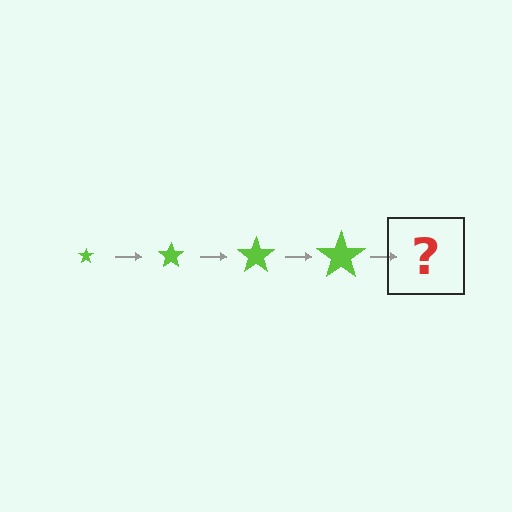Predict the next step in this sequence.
The next step is a lime star, larger than the previous one.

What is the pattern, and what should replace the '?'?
The pattern is that the star gets progressively larger each step. The '?' should be a lime star, larger than the previous one.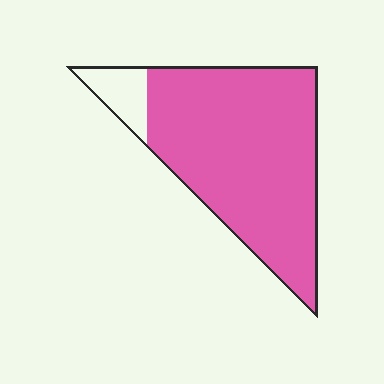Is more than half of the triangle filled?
Yes.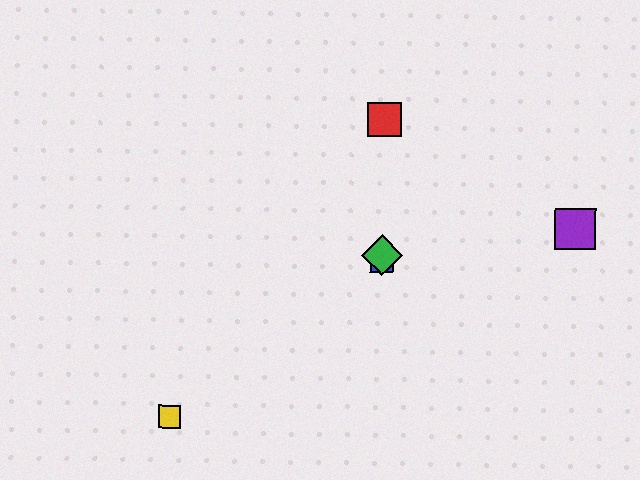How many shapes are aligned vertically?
3 shapes (the red square, the blue square, the green diamond) are aligned vertically.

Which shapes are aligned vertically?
The red square, the blue square, the green diamond are aligned vertically.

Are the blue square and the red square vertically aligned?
Yes, both are at x≈382.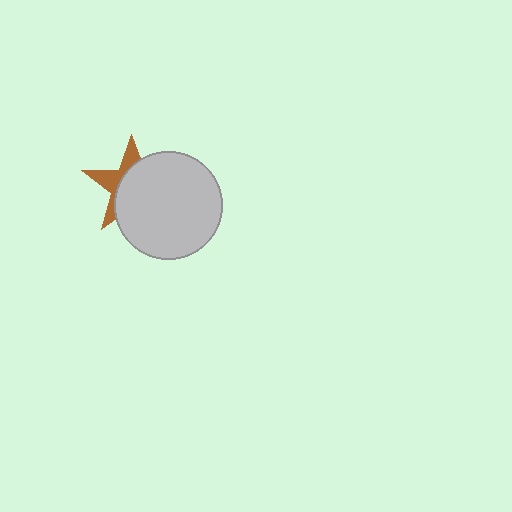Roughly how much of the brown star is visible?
A small part of it is visible (roughly 36%).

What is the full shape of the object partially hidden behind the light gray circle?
The partially hidden object is a brown star.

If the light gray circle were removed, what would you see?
You would see the complete brown star.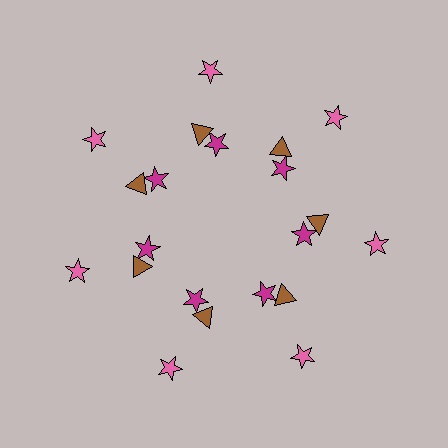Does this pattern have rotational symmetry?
Yes, this pattern has 7-fold rotational symmetry. It looks the same after rotating 51 degrees around the center.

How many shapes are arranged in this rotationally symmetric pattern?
There are 21 shapes, arranged in 7 groups of 3.